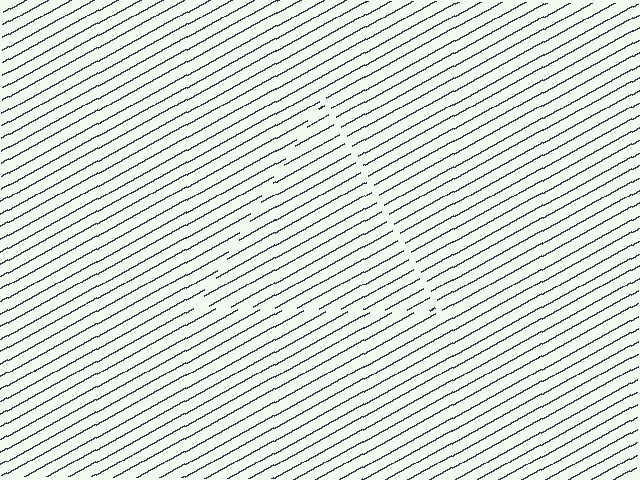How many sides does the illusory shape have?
3 sides — the line-ends trace a triangle.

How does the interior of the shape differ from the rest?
The interior of the shape contains the same grating, shifted by half a period — the contour is defined by the phase discontinuity where line-ends from the inner and outer gratings abut.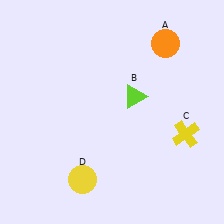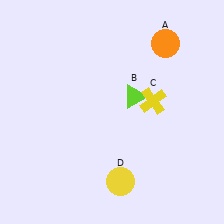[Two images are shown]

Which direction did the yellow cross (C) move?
The yellow cross (C) moved up.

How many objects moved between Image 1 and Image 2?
2 objects moved between the two images.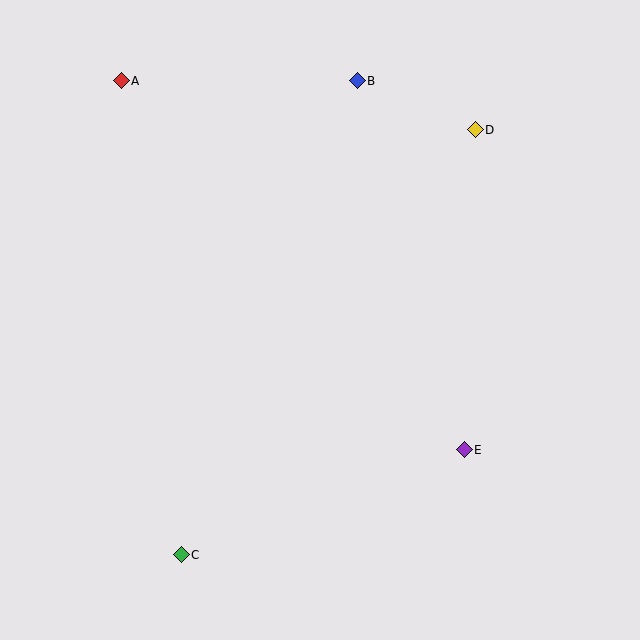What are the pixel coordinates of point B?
Point B is at (357, 81).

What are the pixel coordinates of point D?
Point D is at (475, 130).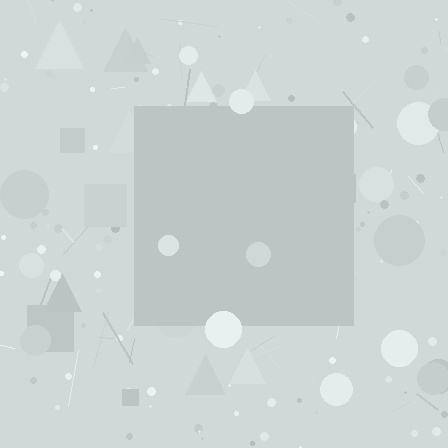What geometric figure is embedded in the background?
A square is embedded in the background.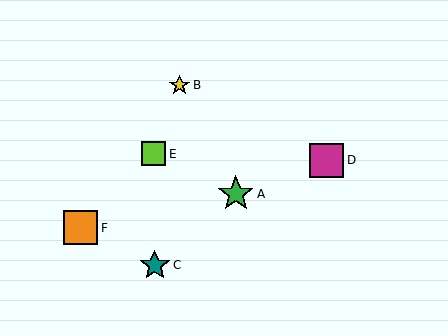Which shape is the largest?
The green star (labeled A) is the largest.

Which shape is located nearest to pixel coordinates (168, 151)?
The lime square (labeled E) at (154, 154) is nearest to that location.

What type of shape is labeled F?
Shape F is an orange square.